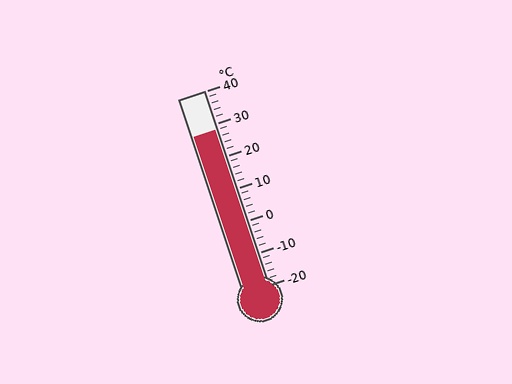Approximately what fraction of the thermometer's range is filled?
The thermometer is filled to approximately 80% of its range.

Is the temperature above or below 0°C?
The temperature is above 0°C.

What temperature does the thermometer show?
The thermometer shows approximately 28°C.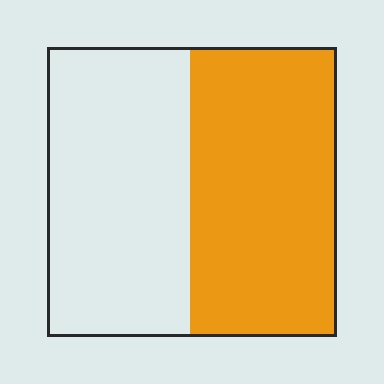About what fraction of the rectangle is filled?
About one half (1/2).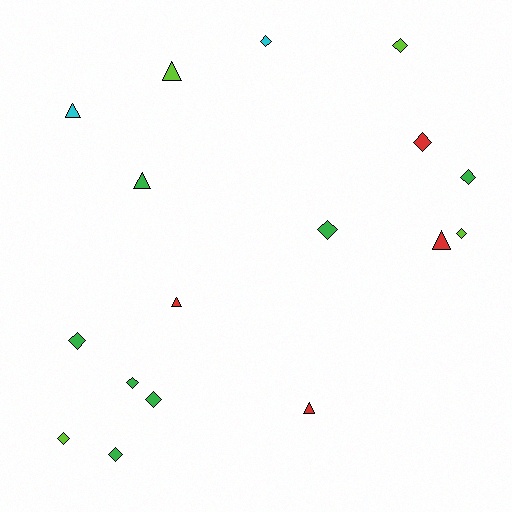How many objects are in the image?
There are 17 objects.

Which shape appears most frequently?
Diamond, with 11 objects.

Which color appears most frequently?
Green, with 7 objects.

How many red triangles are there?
There are 3 red triangles.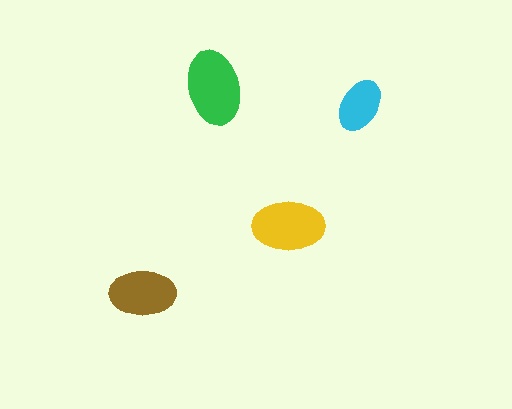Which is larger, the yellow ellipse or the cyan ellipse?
The yellow one.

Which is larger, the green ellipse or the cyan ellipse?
The green one.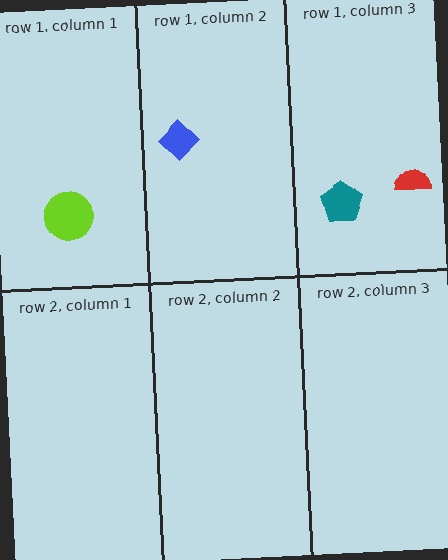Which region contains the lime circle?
The row 1, column 1 region.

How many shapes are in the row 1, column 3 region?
2.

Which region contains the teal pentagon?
The row 1, column 3 region.